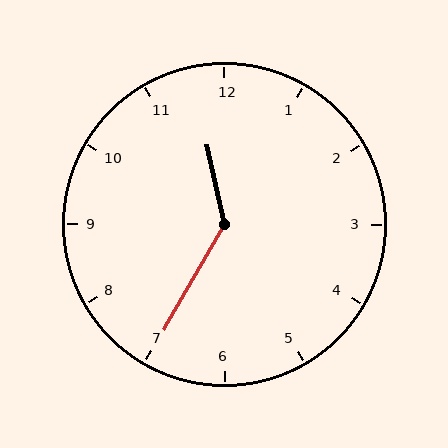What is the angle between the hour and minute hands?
Approximately 138 degrees.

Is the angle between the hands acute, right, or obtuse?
It is obtuse.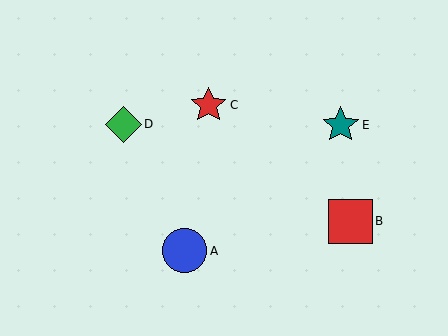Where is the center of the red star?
The center of the red star is at (209, 105).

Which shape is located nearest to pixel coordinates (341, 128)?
The teal star (labeled E) at (341, 125) is nearest to that location.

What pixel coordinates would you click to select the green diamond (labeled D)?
Click at (124, 124) to select the green diamond D.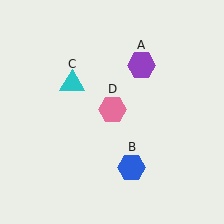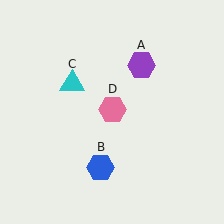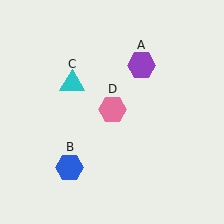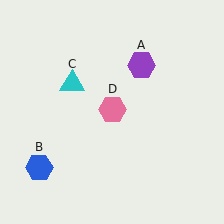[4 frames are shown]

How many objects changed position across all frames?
1 object changed position: blue hexagon (object B).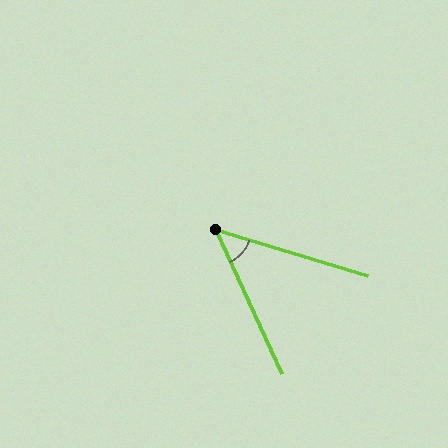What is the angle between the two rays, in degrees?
Approximately 49 degrees.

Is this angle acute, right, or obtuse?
It is acute.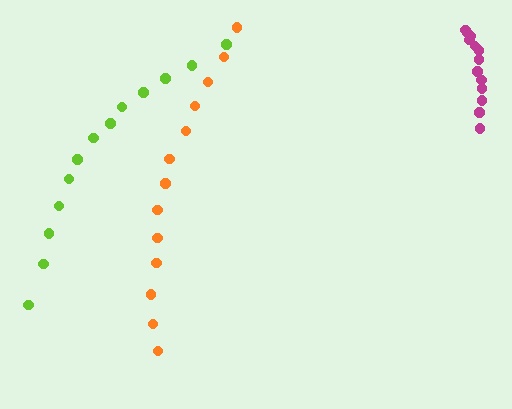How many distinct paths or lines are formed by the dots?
There are 3 distinct paths.